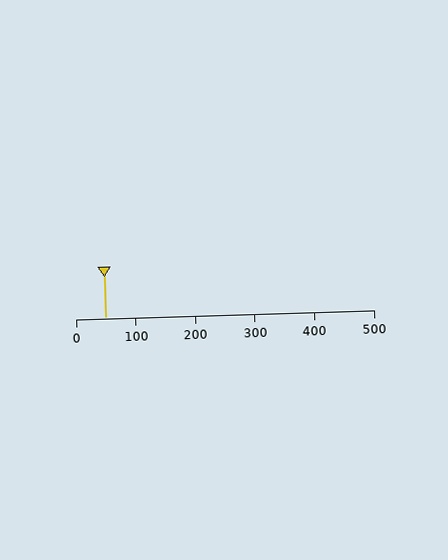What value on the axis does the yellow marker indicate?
The marker indicates approximately 50.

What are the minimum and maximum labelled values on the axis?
The axis runs from 0 to 500.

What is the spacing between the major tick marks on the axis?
The major ticks are spaced 100 apart.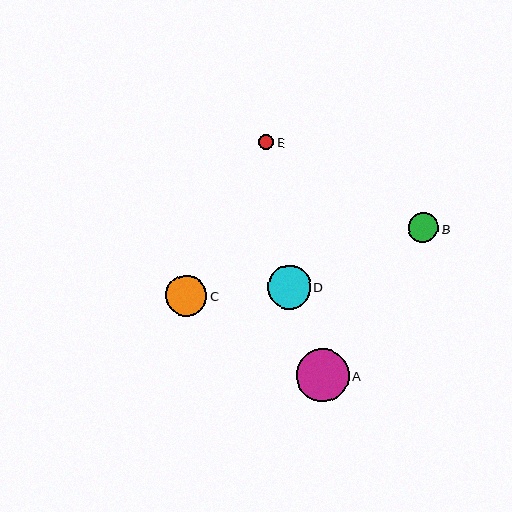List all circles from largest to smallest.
From largest to smallest: A, D, C, B, E.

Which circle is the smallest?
Circle E is the smallest with a size of approximately 15 pixels.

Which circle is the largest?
Circle A is the largest with a size of approximately 53 pixels.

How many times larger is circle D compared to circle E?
Circle D is approximately 2.9 times the size of circle E.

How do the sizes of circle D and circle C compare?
Circle D and circle C are approximately the same size.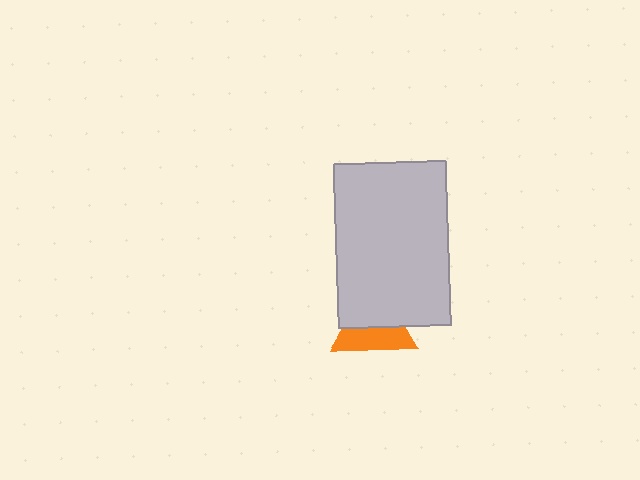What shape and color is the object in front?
The object in front is a light gray rectangle.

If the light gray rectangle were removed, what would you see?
You would see the complete orange triangle.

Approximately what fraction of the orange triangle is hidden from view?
Roughly 51% of the orange triangle is hidden behind the light gray rectangle.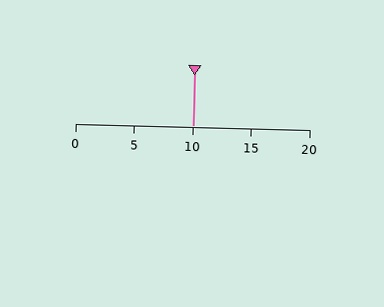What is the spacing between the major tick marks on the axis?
The major ticks are spaced 5 apart.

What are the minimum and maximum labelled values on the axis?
The axis runs from 0 to 20.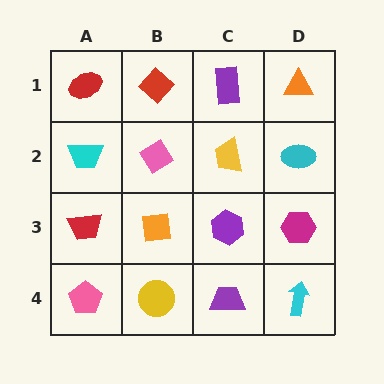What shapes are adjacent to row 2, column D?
An orange triangle (row 1, column D), a magenta hexagon (row 3, column D), a yellow trapezoid (row 2, column C).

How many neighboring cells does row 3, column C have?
4.